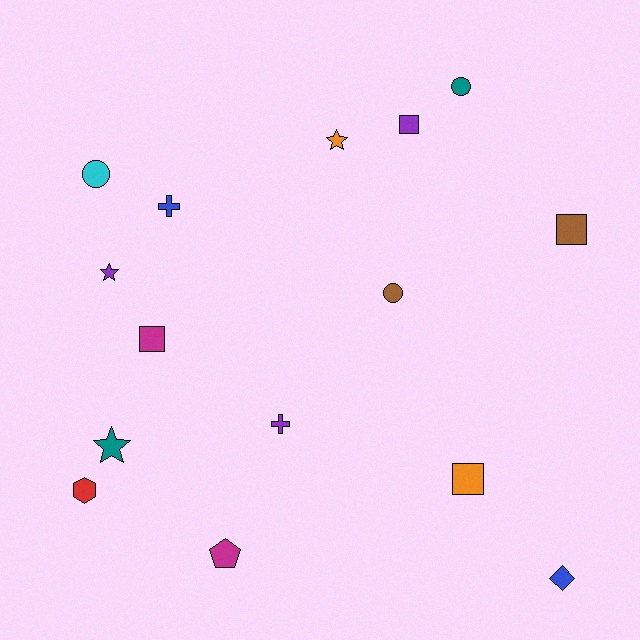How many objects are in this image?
There are 15 objects.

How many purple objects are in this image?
There are 3 purple objects.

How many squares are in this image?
There are 4 squares.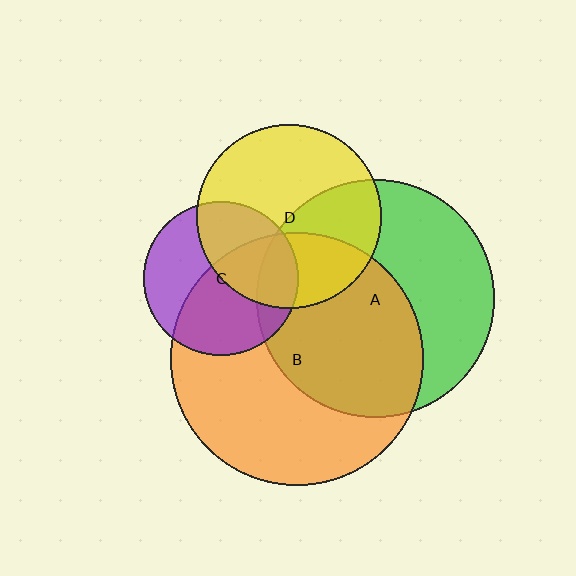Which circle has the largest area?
Circle B (orange).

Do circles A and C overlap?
Yes.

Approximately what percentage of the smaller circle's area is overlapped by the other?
Approximately 15%.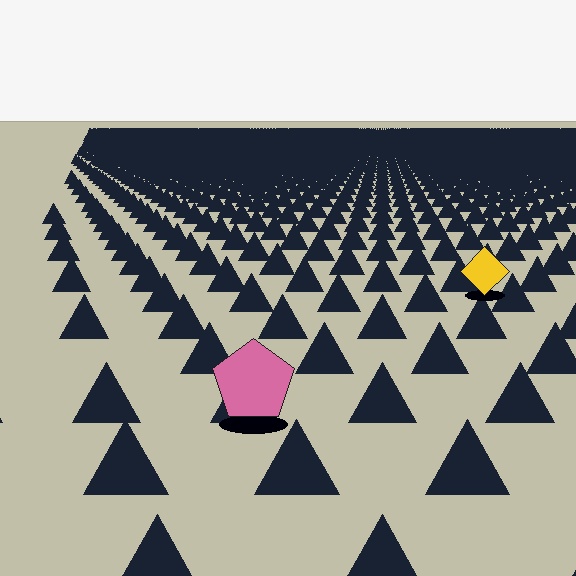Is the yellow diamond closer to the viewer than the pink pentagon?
No. The pink pentagon is closer — you can tell from the texture gradient: the ground texture is coarser near it.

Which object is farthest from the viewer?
The yellow diamond is farthest from the viewer. It appears smaller and the ground texture around it is denser.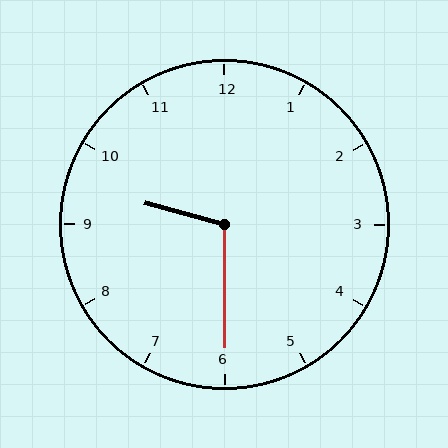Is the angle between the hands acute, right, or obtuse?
It is obtuse.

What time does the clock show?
9:30.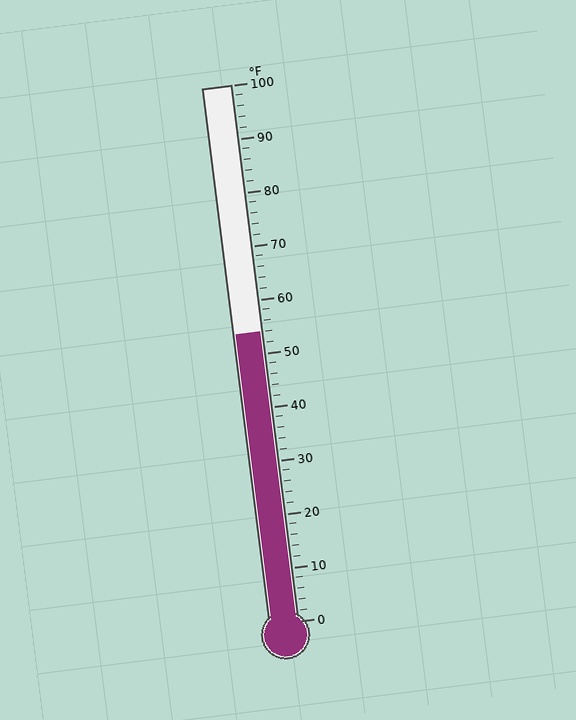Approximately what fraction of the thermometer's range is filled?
The thermometer is filled to approximately 55% of its range.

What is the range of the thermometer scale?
The thermometer scale ranges from 0°F to 100°F.